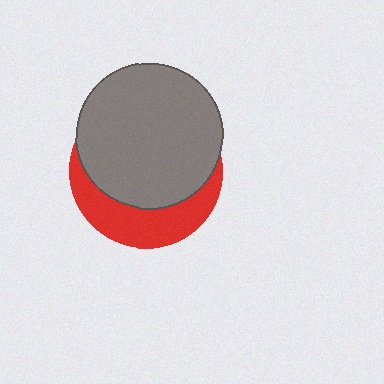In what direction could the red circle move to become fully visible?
The red circle could move down. That would shift it out from behind the gray circle entirely.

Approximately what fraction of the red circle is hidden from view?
Roughly 67% of the red circle is hidden behind the gray circle.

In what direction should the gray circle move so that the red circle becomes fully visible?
The gray circle should move up. That is the shortest direction to clear the overlap and leave the red circle fully visible.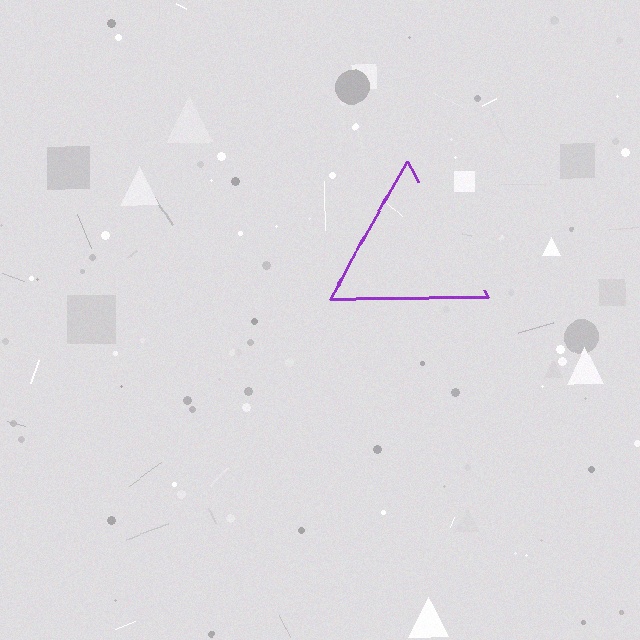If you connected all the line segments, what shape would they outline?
They would outline a triangle.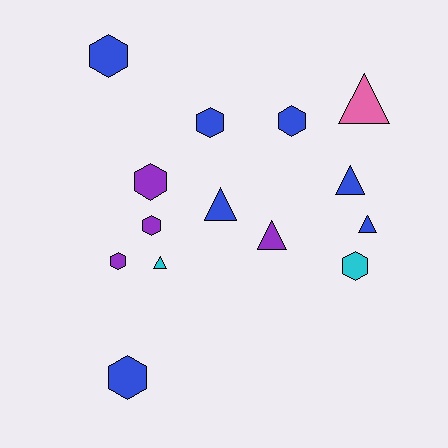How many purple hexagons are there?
There are 3 purple hexagons.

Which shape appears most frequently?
Hexagon, with 8 objects.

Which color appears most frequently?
Blue, with 7 objects.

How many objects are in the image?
There are 14 objects.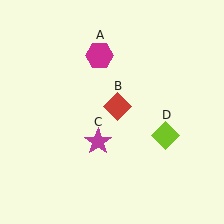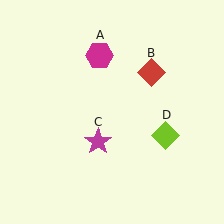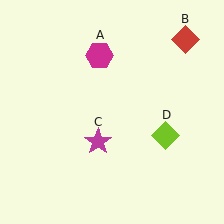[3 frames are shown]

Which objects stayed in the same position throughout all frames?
Magenta hexagon (object A) and magenta star (object C) and lime diamond (object D) remained stationary.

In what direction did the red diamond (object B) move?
The red diamond (object B) moved up and to the right.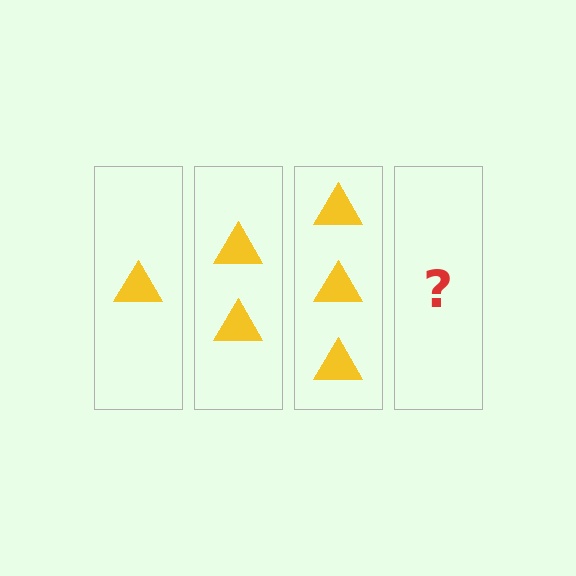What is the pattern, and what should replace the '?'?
The pattern is that each step adds one more triangle. The '?' should be 4 triangles.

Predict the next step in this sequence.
The next step is 4 triangles.